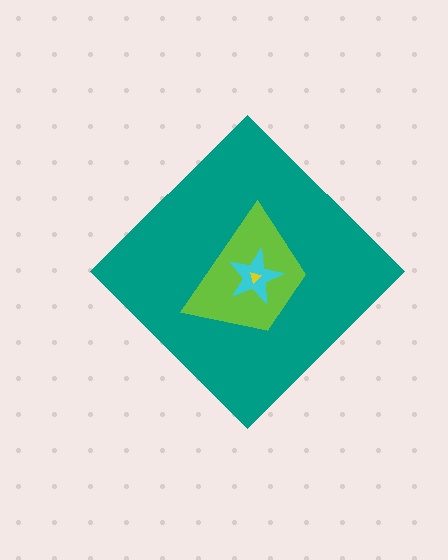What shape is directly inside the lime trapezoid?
The cyan star.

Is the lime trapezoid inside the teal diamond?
Yes.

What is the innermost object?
The yellow triangle.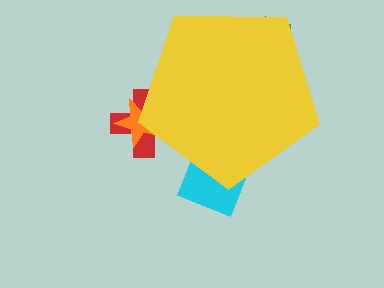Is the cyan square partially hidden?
Yes, the cyan square is partially hidden behind the yellow pentagon.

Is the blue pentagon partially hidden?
Yes, the blue pentagon is partially hidden behind the yellow pentagon.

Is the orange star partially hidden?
Yes, the orange star is partially hidden behind the yellow pentagon.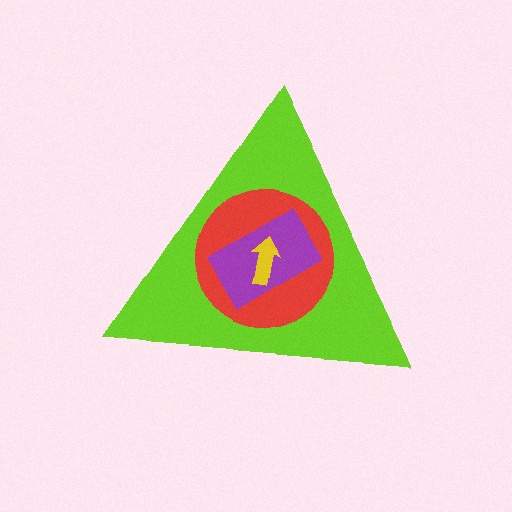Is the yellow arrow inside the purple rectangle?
Yes.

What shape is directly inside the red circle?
The purple rectangle.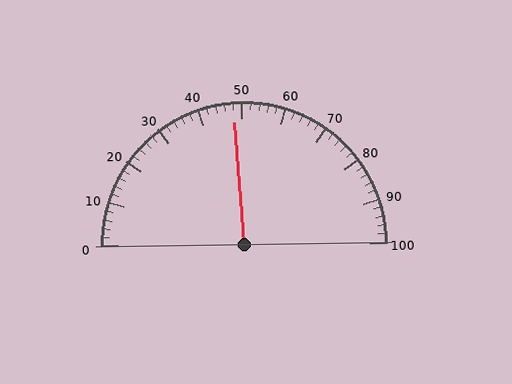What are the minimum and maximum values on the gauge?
The gauge ranges from 0 to 100.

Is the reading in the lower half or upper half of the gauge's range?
The reading is in the lower half of the range (0 to 100).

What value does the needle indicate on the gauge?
The needle indicates approximately 48.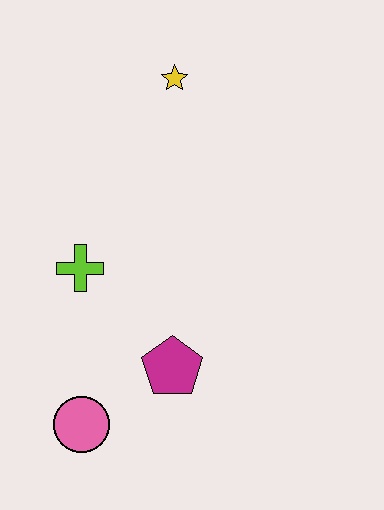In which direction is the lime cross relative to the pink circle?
The lime cross is above the pink circle.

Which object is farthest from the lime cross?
The yellow star is farthest from the lime cross.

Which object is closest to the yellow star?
The lime cross is closest to the yellow star.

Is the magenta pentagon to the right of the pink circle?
Yes